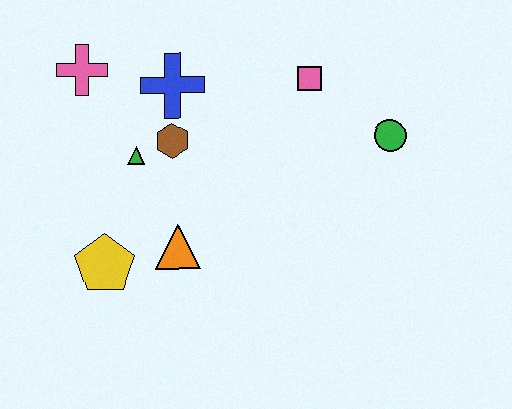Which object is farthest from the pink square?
The yellow pentagon is farthest from the pink square.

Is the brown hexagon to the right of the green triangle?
Yes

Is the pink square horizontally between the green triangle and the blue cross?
No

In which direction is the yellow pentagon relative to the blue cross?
The yellow pentagon is below the blue cross.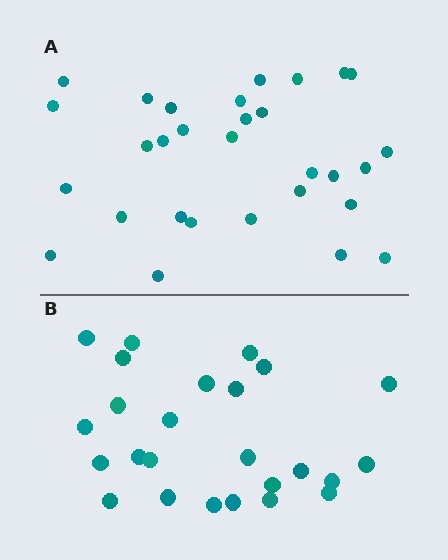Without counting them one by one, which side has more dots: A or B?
Region A (the top region) has more dots.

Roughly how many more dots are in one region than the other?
Region A has about 5 more dots than region B.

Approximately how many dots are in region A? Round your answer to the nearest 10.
About 30 dots.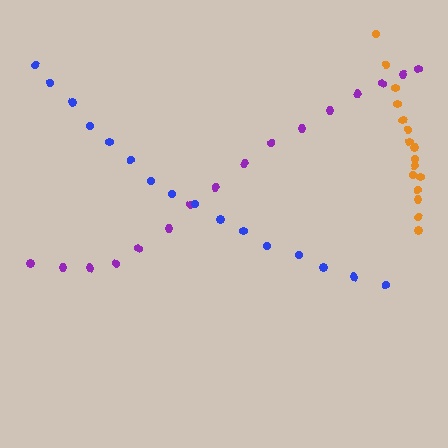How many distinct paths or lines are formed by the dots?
There are 3 distinct paths.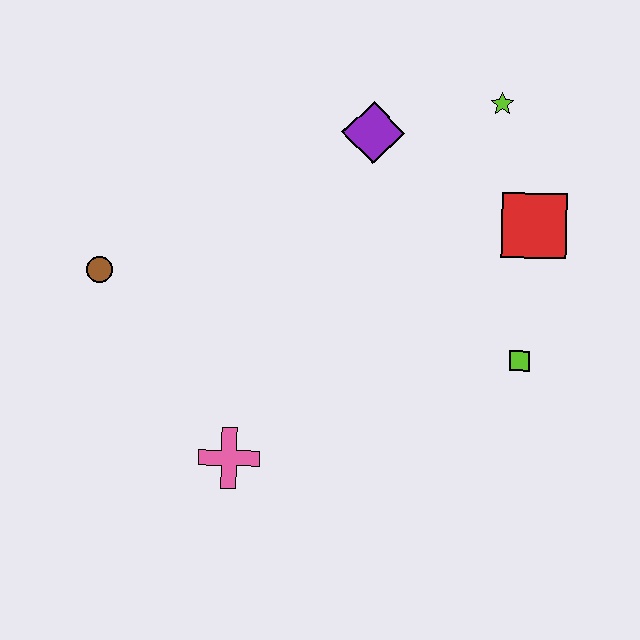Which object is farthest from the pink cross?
The lime star is farthest from the pink cross.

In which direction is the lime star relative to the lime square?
The lime star is above the lime square.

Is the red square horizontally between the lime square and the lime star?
No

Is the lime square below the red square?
Yes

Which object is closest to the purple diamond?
The lime star is closest to the purple diamond.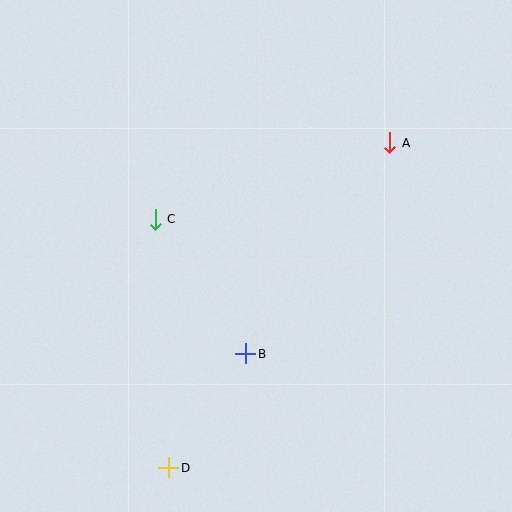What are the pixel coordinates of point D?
Point D is at (169, 468).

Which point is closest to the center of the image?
Point B at (246, 354) is closest to the center.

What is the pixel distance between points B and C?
The distance between B and C is 162 pixels.